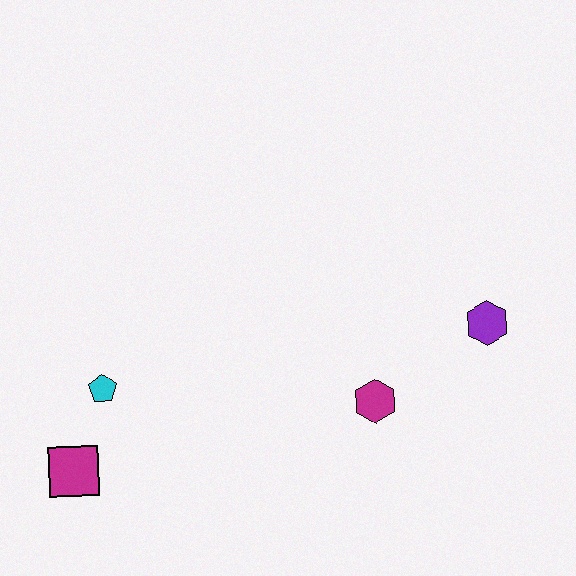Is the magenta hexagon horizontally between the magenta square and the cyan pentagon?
No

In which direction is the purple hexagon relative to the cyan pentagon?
The purple hexagon is to the right of the cyan pentagon.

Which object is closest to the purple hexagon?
The magenta hexagon is closest to the purple hexagon.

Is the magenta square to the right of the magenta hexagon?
No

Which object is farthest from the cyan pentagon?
The purple hexagon is farthest from the cyan pentagon.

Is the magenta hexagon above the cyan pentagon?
No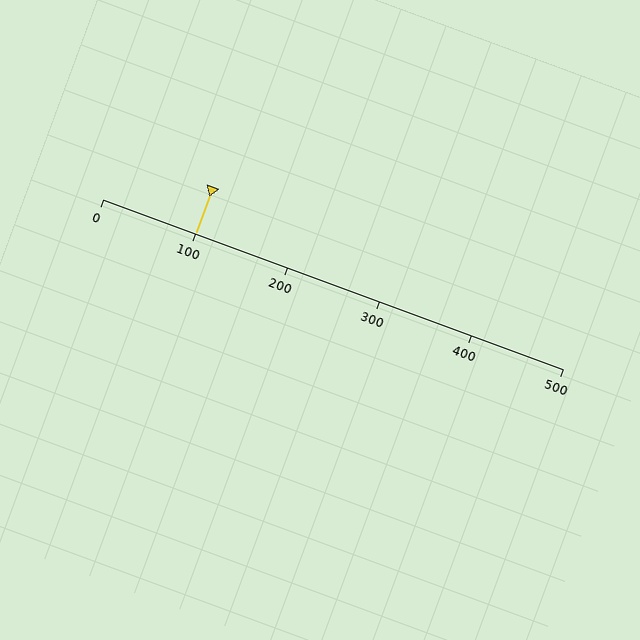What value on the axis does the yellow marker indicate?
The marker indicates approximately 100.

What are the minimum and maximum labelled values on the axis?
The axis runs from 0 to 500.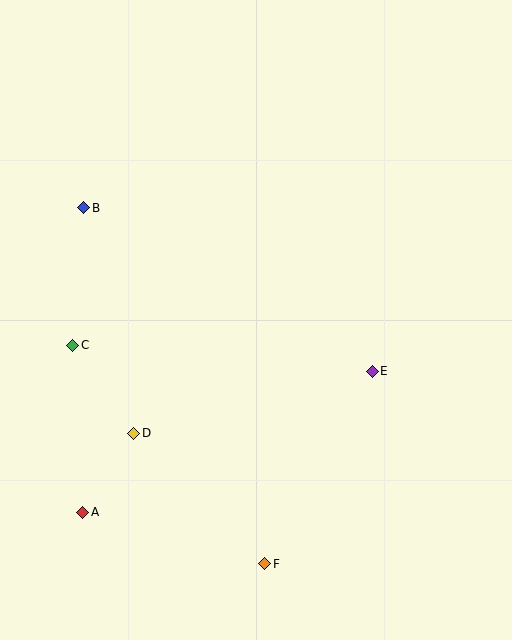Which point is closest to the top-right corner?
Point E is closest to the top-right corner.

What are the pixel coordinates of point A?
Point A is at (83, 512).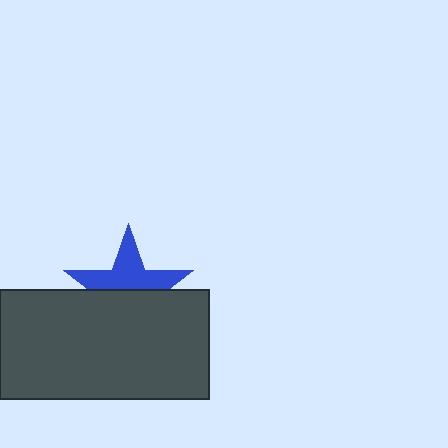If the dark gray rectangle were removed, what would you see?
You would see the complete blue star.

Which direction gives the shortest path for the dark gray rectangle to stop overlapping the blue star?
Moving down gives the shortest separation.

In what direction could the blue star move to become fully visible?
The blue star could move up. That would shift it out from behind the dark gray rectangle entirely.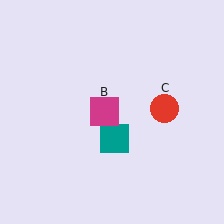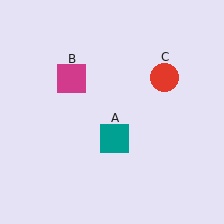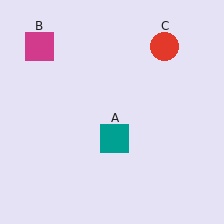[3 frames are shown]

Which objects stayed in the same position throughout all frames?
Teal square (object A) remained stationary.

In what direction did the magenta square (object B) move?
The magenta square (object B) moved up and to the left.